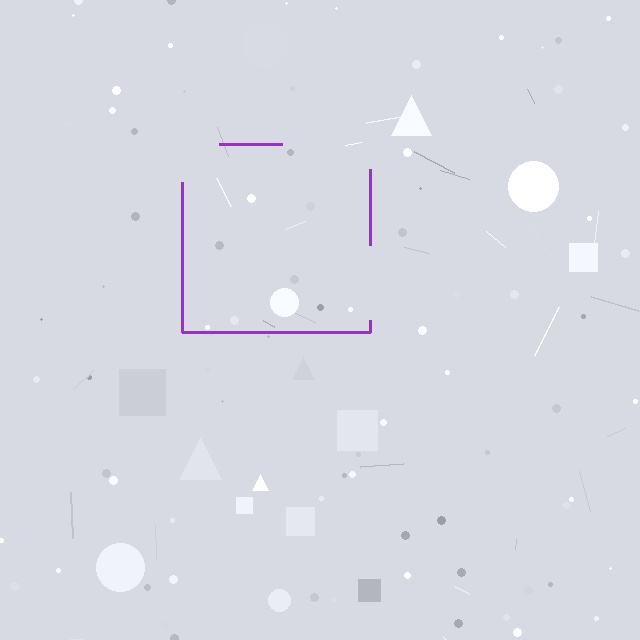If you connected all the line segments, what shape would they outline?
They would outline a square.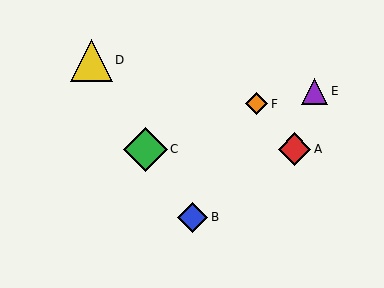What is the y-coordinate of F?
Object F is at y≈104.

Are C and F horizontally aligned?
No, C is at y≈149 and F is at y≈104.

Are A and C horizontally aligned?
Yes, both are at y≈149.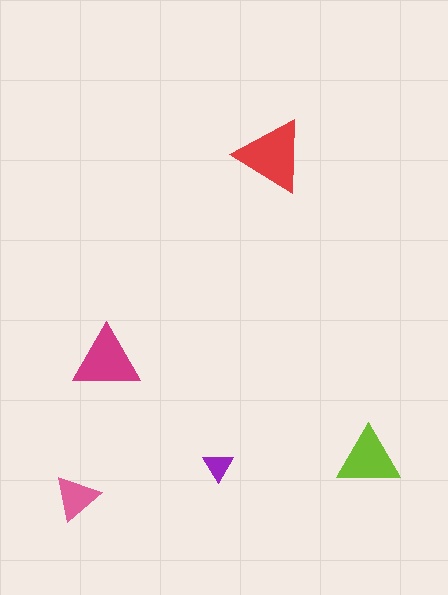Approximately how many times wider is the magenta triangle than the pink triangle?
About 1.5 times wider.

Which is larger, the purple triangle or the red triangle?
The red one.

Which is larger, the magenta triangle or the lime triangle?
The magenta one.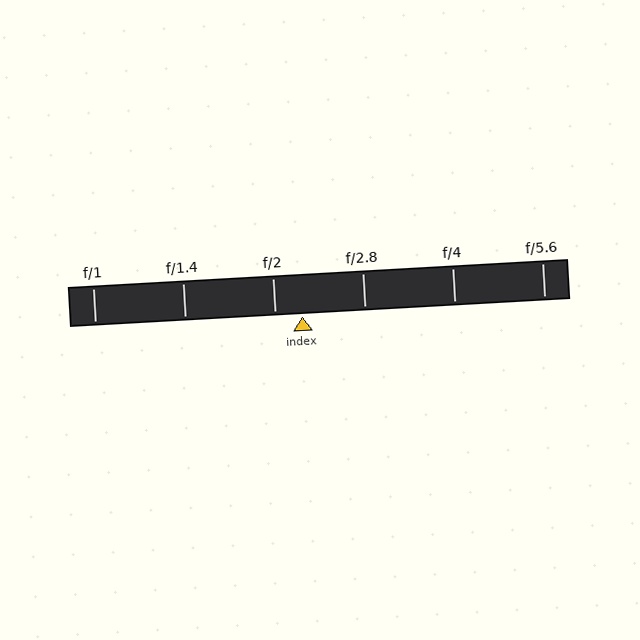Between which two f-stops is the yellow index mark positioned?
The index mark is between f/2 and f/2.8.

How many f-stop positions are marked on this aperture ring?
There are 6 f-stop positions marked.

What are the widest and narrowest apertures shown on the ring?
The widest aperture shown is f/1 and the narrowest is f/5.6.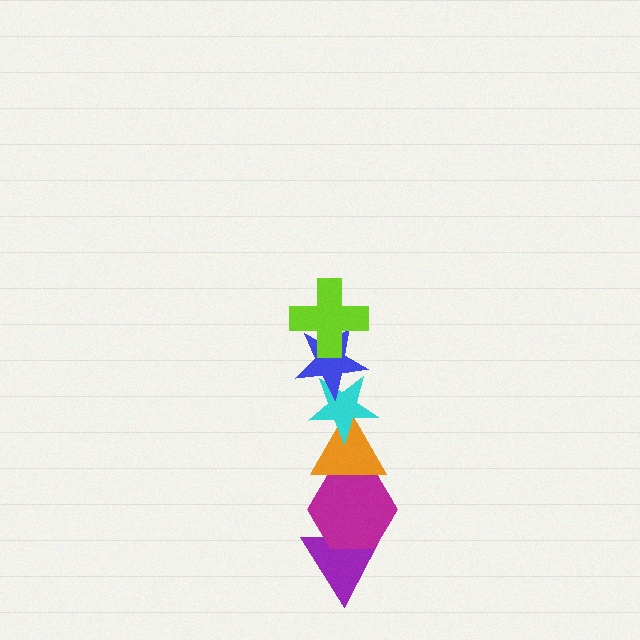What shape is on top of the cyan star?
The blue star is on top of the cyan star.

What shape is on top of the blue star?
The lime cross is on top of the blue star.